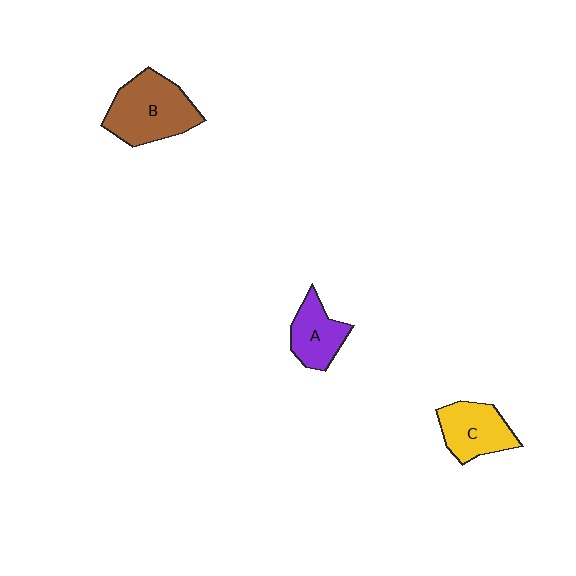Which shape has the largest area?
Shape B (brown).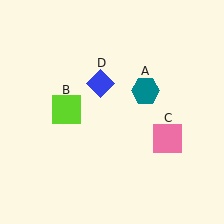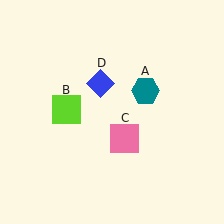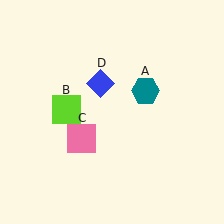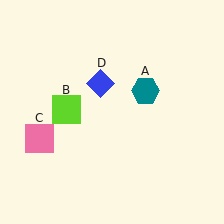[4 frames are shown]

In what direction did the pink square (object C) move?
The pink square (object C) moved left.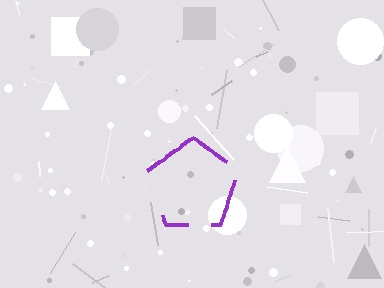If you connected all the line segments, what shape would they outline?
They would outline a pentagon.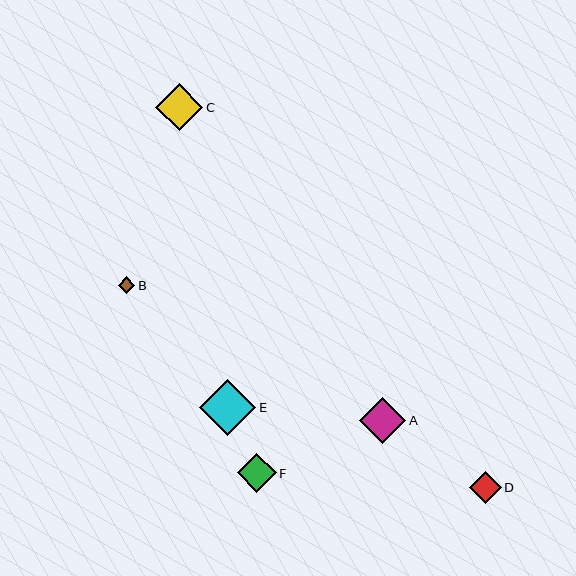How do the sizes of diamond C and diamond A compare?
Diamond C and diamond A are approximately the same size.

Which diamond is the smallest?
Diamond B is the smallest with a size of approximately 16 pixels.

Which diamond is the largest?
Diamond E is the largest with a size of approximately 57 pixels.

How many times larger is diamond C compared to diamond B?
Diamond C is approximately 2.9 times the size of diamond B.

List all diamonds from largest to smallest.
From largest to smallest: E, C, A, F, D, B.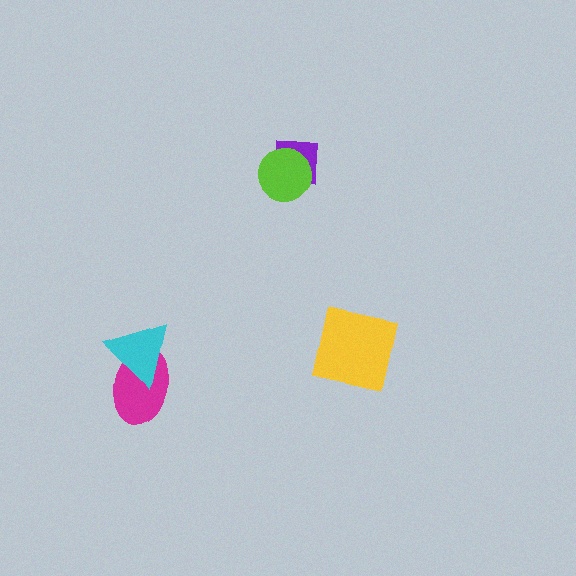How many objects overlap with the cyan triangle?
1 object overlaps with the cyan triangle.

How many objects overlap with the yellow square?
0 objects overlap with the yellow square.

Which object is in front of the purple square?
The lime circle is in front of the purple square.